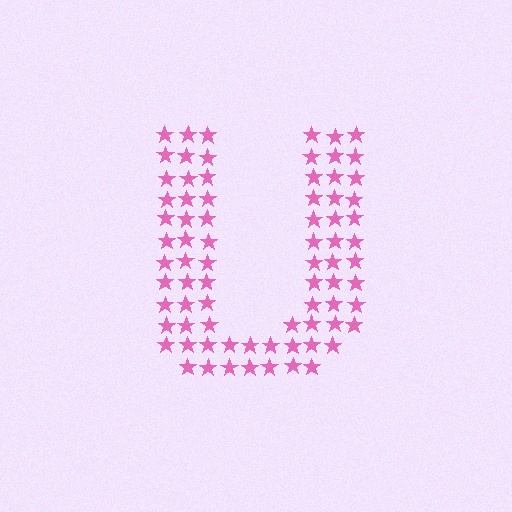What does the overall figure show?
The overall figure shows the letter U.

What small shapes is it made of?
It is made of small stars.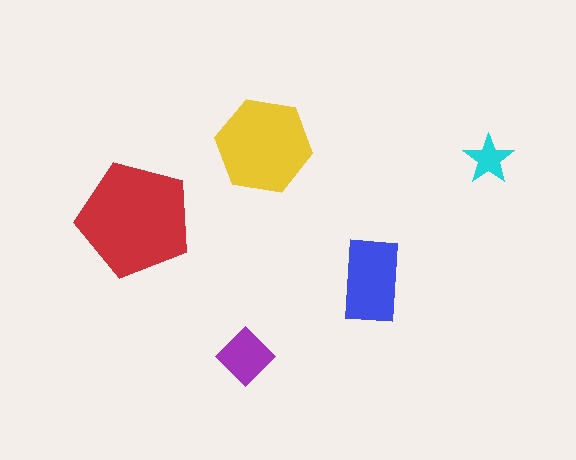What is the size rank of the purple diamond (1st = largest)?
4th.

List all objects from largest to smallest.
The red pentagon, the yellow hexagon, the blue rectangle, the purple diamond, the cyan star.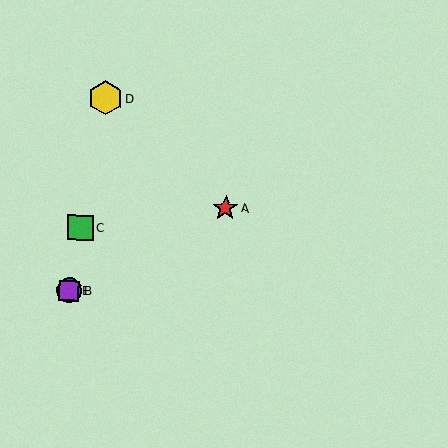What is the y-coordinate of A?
Object A is at y≈208.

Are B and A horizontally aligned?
No, B is at y≈291 and A is at y≈208.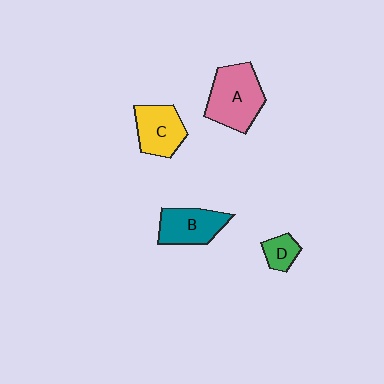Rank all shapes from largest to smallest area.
From largest to smallest: A (pink), B (teal), C (yellow), D (green).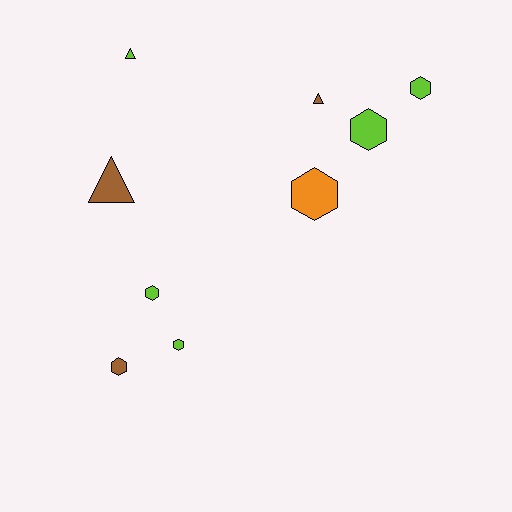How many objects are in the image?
There are 9 objects.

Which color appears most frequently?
Lime, with 5 objects.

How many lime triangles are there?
There is 1 lime triangle.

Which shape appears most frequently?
Hexagon, with 6 objects.